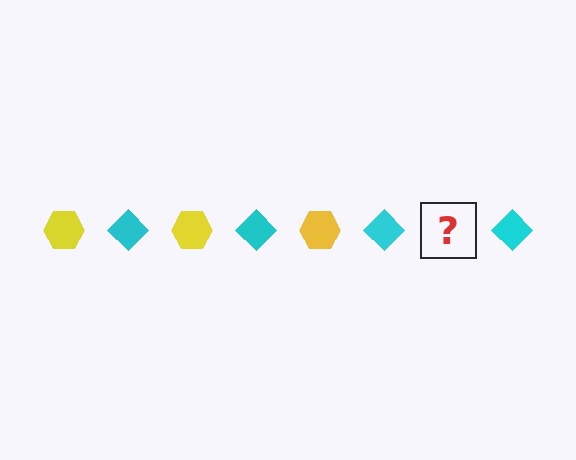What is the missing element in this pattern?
The missing element is a yellow hexagon.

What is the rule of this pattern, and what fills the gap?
The rule is that the pattern alternates between yellow hexagon and cyan diamond. The gap should be filled with a yellow hexagon.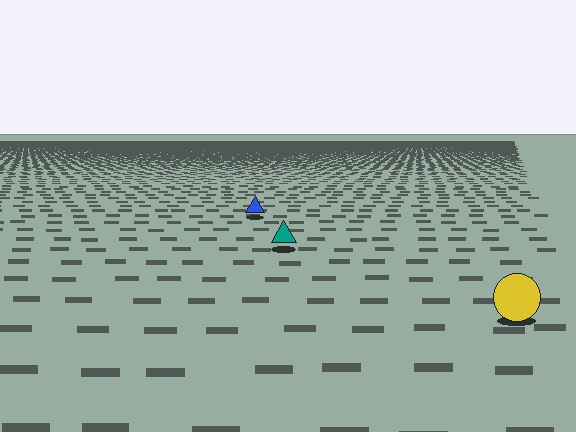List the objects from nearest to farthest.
From nearest to farthest: the yellow circle, the teal triangle, the blue triangle.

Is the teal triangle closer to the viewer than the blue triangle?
Yes. The teal triangle is closer — you can tell from the texture gradient: the ground texture is coarser near it.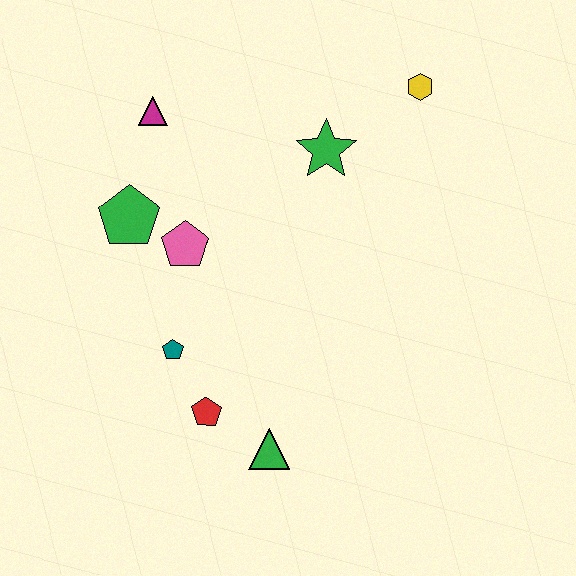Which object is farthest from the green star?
The green triangle is farthest from the green star.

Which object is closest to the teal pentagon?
The red pentagon is closest to the teal pentagon.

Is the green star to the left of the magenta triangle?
No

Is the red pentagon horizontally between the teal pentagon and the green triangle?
Yes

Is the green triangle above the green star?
No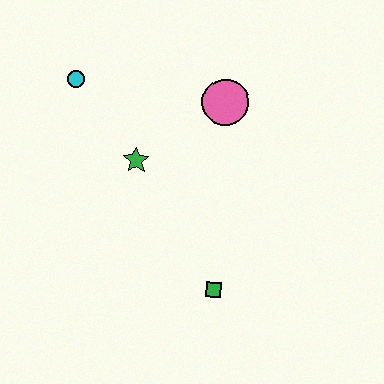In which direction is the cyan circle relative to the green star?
The cyan circle is above the green star.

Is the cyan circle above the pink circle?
Yes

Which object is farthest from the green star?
The green square is farthest from the green star.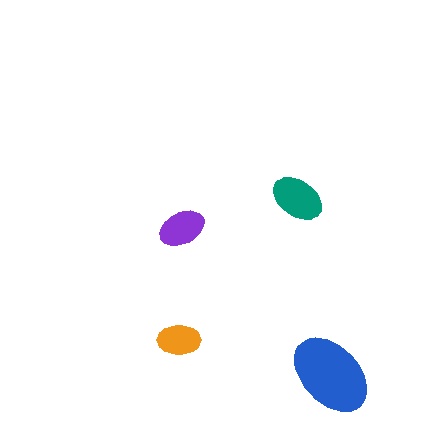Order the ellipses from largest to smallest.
the blue one, the teal one, the purple one, the orange one.